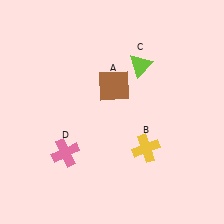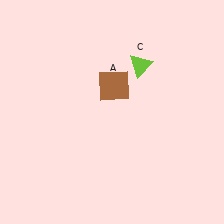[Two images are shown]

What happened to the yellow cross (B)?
The yellow cross (B) was removed in Image 2. It was in the bottom-right area of Image 1.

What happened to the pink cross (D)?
The pink cross (D) was removed in Image 2. It was in the bottom-left area of Image 1.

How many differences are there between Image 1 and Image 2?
There are 2 differences between the two images.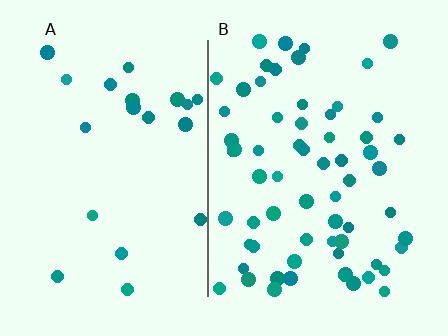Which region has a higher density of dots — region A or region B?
B (the right).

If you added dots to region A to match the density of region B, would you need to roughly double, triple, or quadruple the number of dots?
Approximately triple.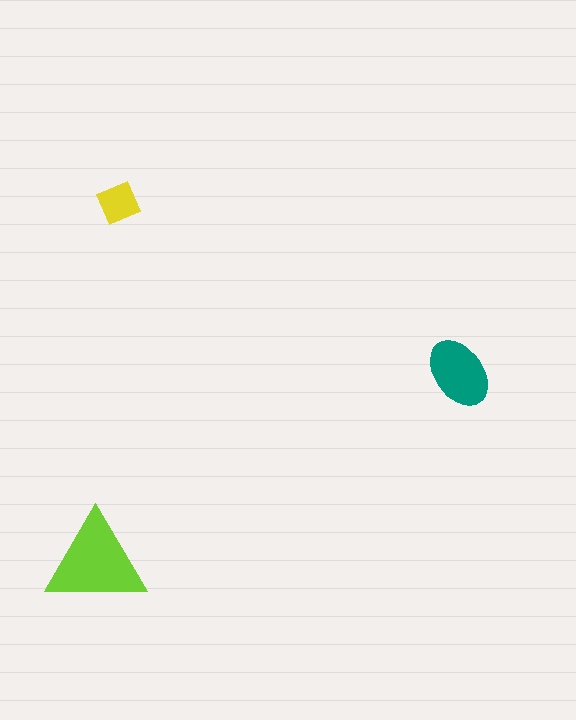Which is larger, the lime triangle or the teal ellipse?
The lime triangle.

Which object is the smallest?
The yellow diamond.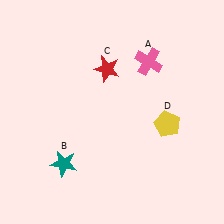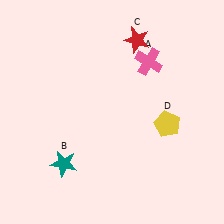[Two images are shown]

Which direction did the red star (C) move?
The red star (C) moved right.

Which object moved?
The red star (C) moved right.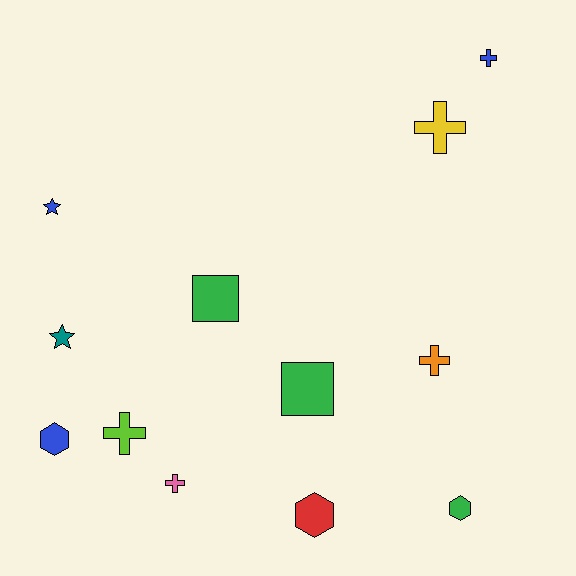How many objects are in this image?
There are 12 objects.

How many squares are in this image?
There are 2 squares.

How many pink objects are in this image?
There is 1 pink object.